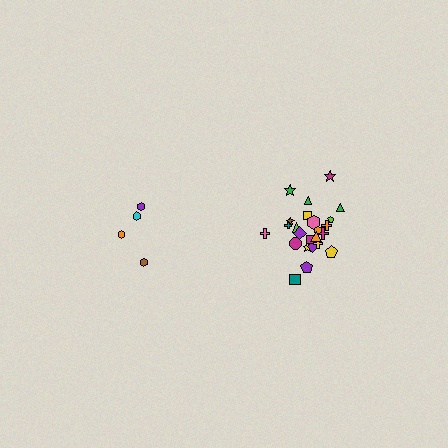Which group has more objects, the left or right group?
The right group.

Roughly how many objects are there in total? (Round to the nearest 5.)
Roughly 30 objects in total.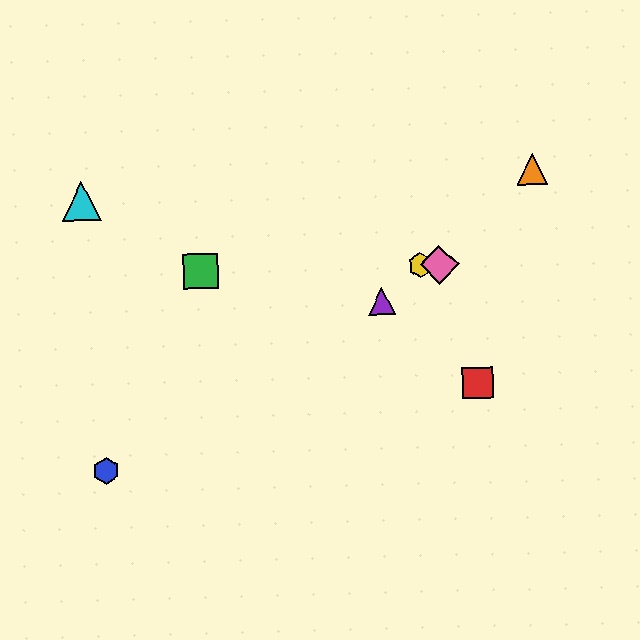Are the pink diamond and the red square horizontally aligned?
No, the pink diamond is at y≈265 and the red square is at y≈383.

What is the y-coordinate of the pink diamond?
The pink diamond is at y≈265.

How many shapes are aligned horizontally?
3 shapes (the green square, the yellow hexagon, the pink diamond) are aligned horizontally.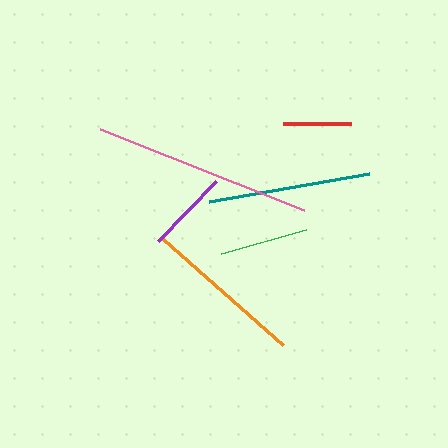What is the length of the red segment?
The red segment is approximately 68 pixels long.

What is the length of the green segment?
The green segment is approximately 89 pixels long.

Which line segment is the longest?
The pink line is the longest at approximately 219 pixels.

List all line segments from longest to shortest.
From longest to shortest: pink, teal, orange, green, purple, red.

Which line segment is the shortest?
The red line is the shortest at approximately 68 pixels.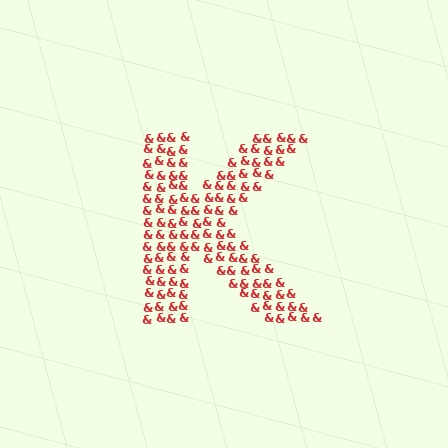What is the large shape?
The large shape is the letter K.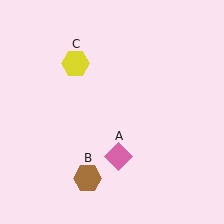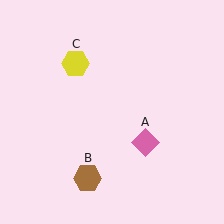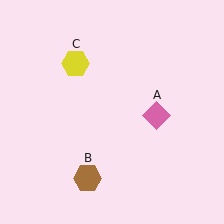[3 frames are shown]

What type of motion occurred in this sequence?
The pink diamond (object A) rotated counterclockwise around the center of the scene.